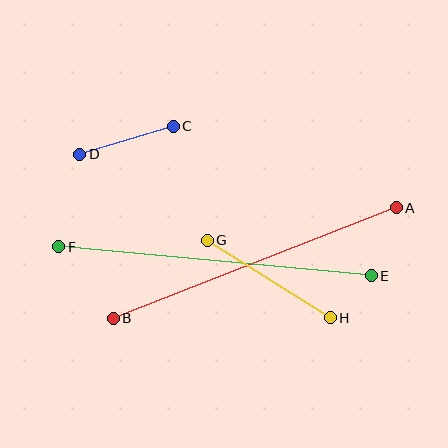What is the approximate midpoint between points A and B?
The midpoint is at approximately (255, 263) pixels.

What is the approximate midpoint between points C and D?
The midpoint is at approximately (127, 140) pixels.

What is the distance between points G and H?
The distance is approximately 145 pixels.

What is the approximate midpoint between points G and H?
The midpoint is at approximately (269, 279) pixels.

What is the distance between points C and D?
The distance is approximately 98 pixels.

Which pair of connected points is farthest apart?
Points E and F are farthest apart.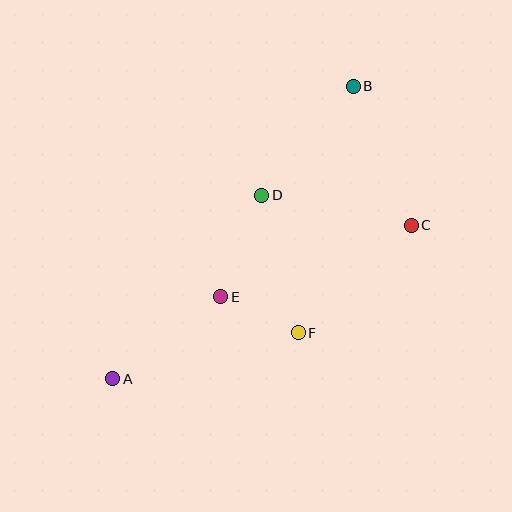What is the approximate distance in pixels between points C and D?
The distance between C and D is approximately 152 pixels.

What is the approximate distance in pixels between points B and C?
The distance between B and C is approximately 151 pixels.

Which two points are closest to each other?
Points E and F are closest to each other.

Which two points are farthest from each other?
Points A and B are farthest from each other.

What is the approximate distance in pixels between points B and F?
The distance between B and F is approximately 253 pixels.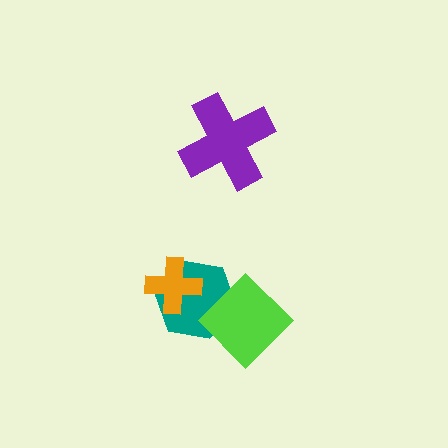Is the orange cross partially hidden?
No, no other shape covers it.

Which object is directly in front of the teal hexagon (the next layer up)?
The orange cross is directly in front of the teal hexagon.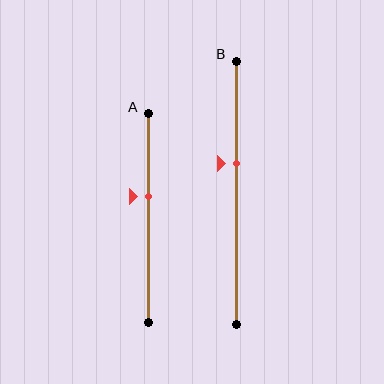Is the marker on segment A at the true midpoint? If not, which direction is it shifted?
No, the marker on segment A is shifted upward by about 10% of the segment length.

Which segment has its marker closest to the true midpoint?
Segment A has its marker closest to the true midpoint.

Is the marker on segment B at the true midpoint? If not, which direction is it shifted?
No, the marker on segment B is shifted upward by about 11% of the segment length.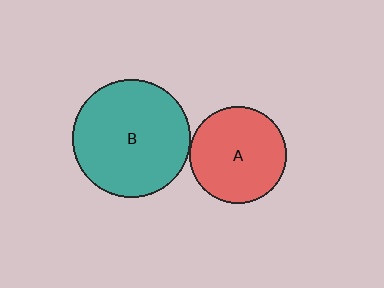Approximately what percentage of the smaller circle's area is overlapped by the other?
Approximately 5%.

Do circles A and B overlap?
Yes.